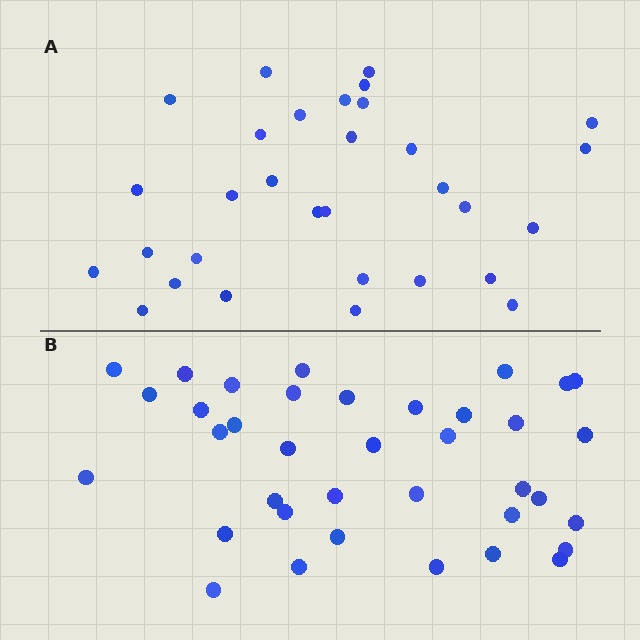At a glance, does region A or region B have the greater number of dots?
Region B (the bottom region) has more dots.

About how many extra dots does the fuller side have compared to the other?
Region B has about 6 more dots than region A.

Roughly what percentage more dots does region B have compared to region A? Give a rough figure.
About 20% more.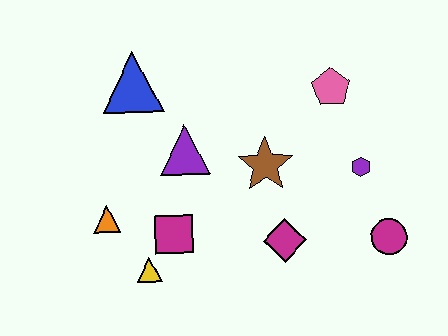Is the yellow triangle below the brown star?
Yes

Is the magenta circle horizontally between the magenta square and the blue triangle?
No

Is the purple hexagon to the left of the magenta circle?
Yes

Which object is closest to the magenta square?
The yellow triangle is closest to the magenta square.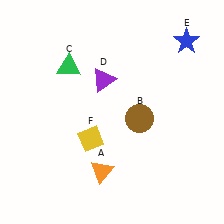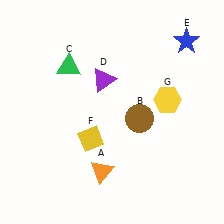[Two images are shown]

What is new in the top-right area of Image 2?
A yellow hexagon (G) was added in the top-right area of Image 2.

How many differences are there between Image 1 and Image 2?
There is 1 difference between the two images.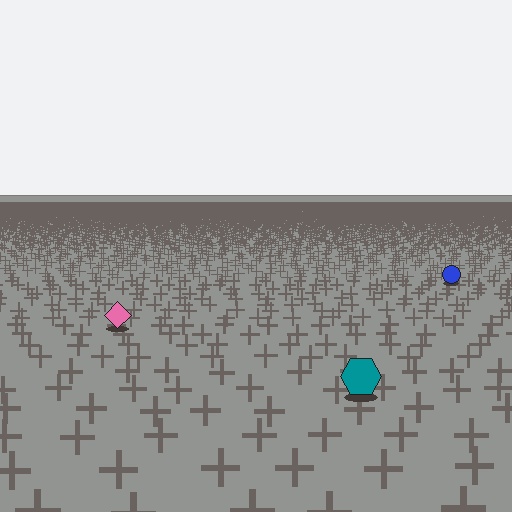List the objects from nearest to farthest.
From nearest to farthest: the teal hexagon, the pink diamond, the blue circle.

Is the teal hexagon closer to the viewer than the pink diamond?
Yes. The teal hexagon is closer — you can tell from the texture gradient: the ground texture is coarser near it.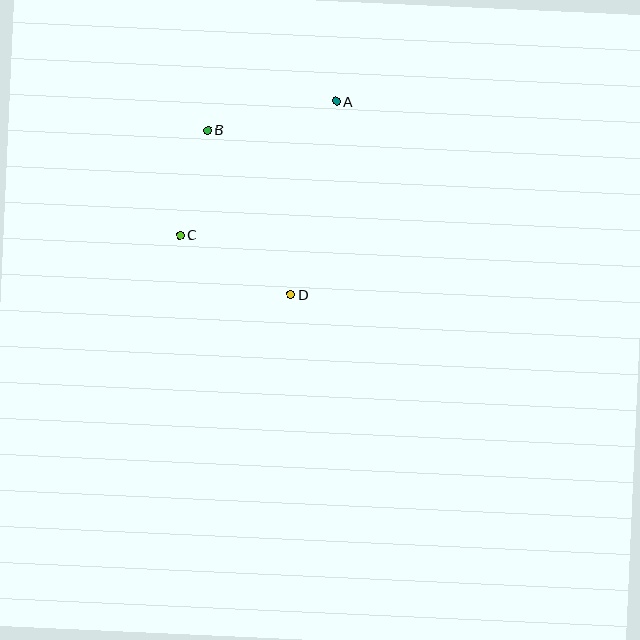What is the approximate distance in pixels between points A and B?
The distance between A and B is approximately 131 pixels.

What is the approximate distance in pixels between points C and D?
The distance between C and D is approximately 126 pixels.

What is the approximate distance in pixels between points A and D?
The distance between A and D is approximately 198 pixels.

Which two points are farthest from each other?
Points A and C are farthest from each other.